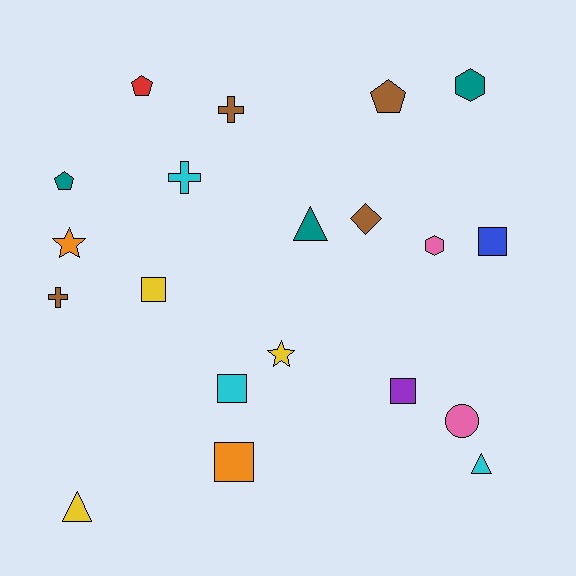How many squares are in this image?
There are 5 squares.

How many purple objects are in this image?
There is 1 purple object.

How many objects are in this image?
There are 20 objects.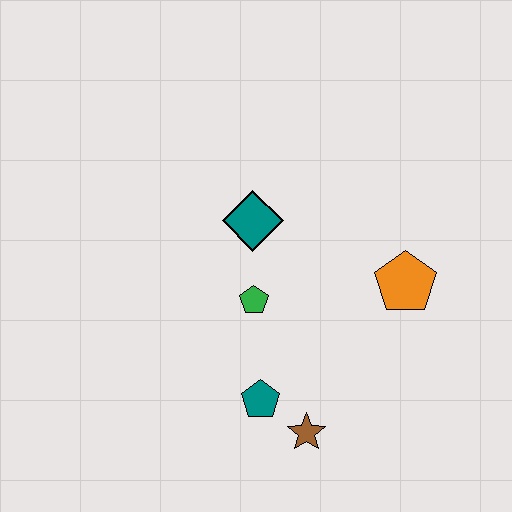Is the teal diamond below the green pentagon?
No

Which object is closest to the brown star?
The teal pentagon is closest to the brown star.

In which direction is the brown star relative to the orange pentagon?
The brown star is below the orange pentagon.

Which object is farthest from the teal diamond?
The brown star is farthest from the teal diamond.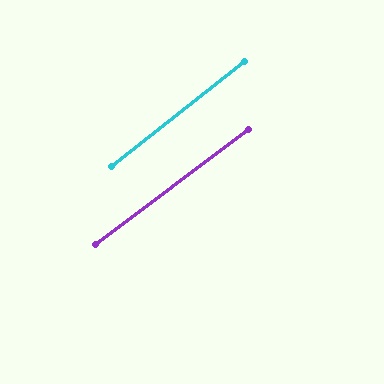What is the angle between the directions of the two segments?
Approximately 1 degree.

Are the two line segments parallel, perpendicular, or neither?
Parallel — their directions differ by only 1.2°.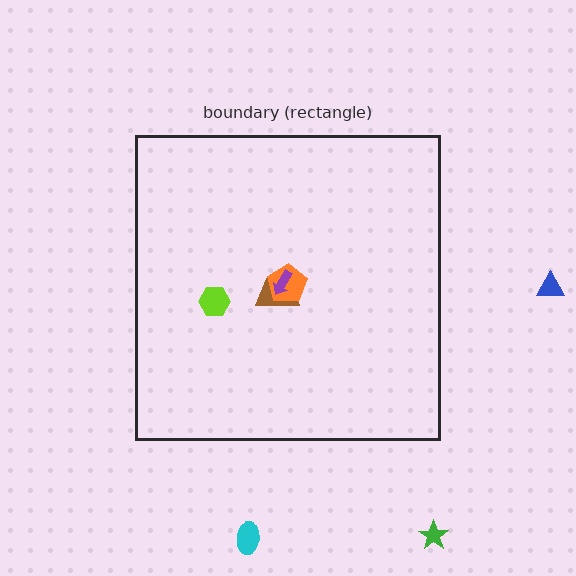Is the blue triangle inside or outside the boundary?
Outside.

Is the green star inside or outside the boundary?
Outside.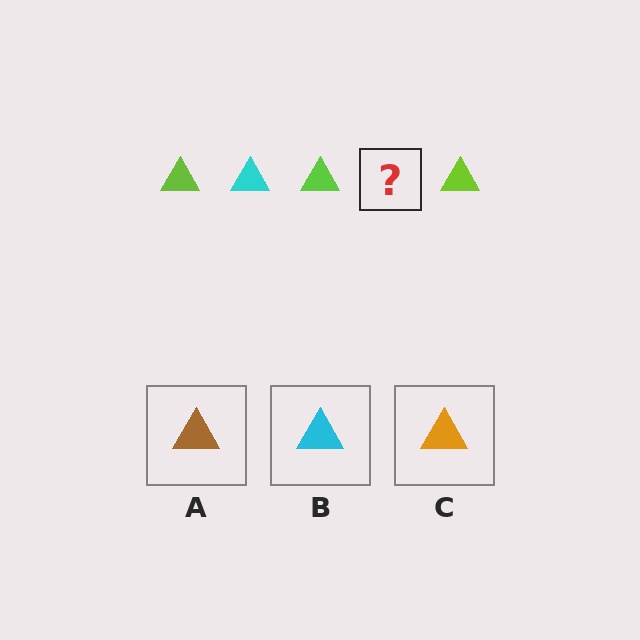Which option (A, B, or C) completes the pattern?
B.